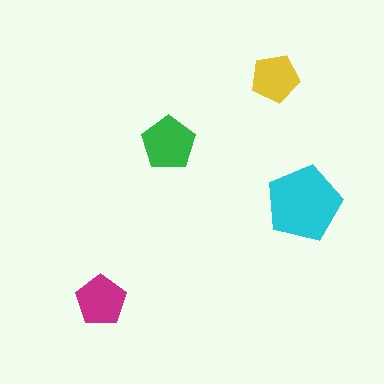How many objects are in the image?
There are 4 objects in the image.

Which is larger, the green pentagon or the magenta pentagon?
The green one.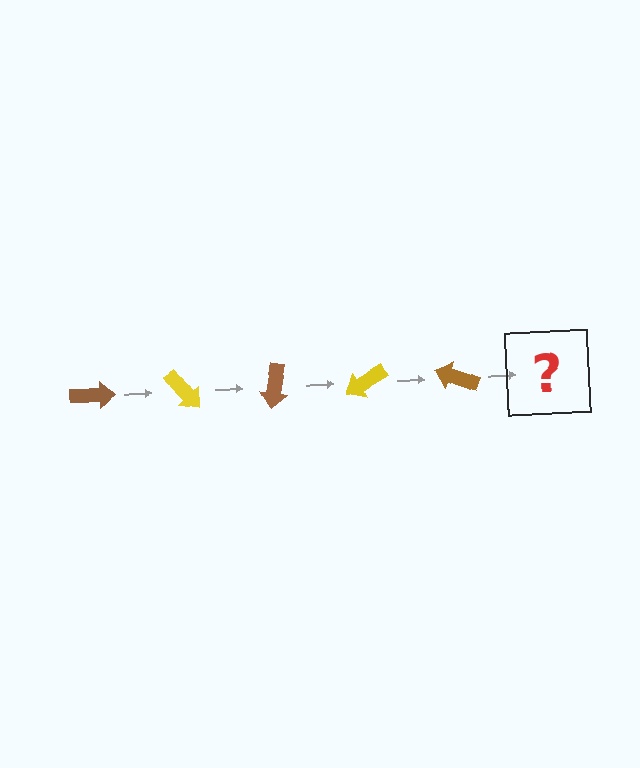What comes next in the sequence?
The next element should be a yellow arrow, rotated 250 degrees from the start.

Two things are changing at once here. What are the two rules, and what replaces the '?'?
The two rules are that it rotates 50 degrees each step and the color cycles through brown and yellow. The '?' should be a yellow arrow, rotated 250 degrees from the start.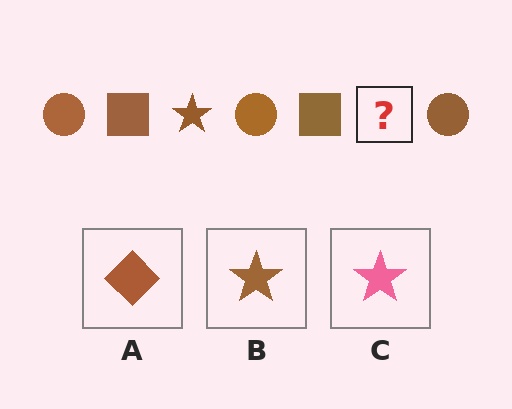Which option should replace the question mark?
Option B.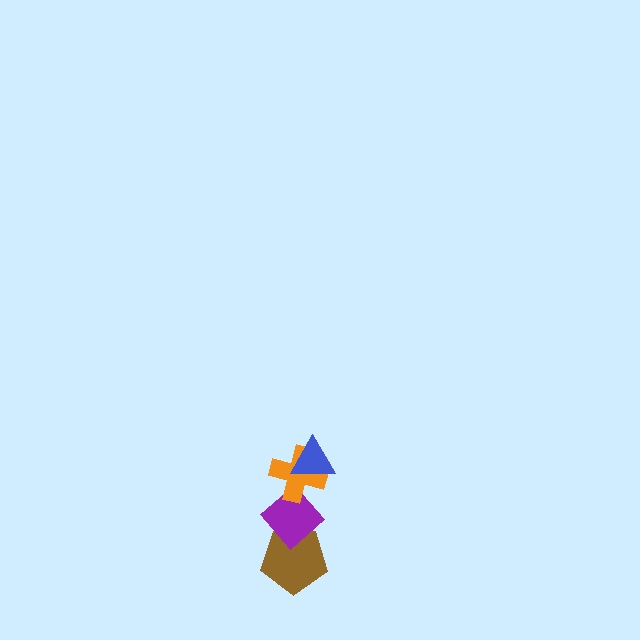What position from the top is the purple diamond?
The purple diamond is 3rd from the top.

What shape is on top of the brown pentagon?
The purple diamond is on top of the brown pentagon.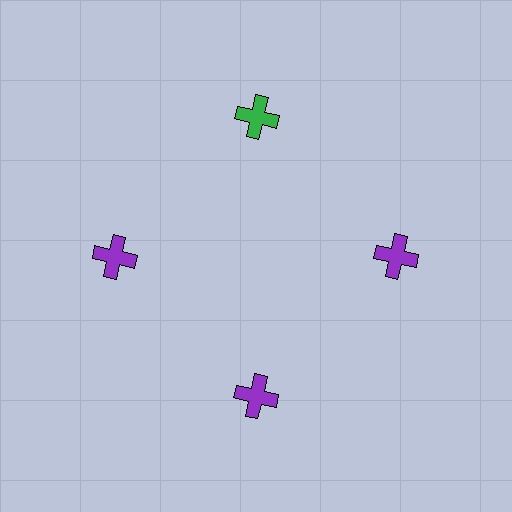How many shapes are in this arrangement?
There are 4 shapes arranged in a ring pattern.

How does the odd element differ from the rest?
It has a different color: green instead of purple.